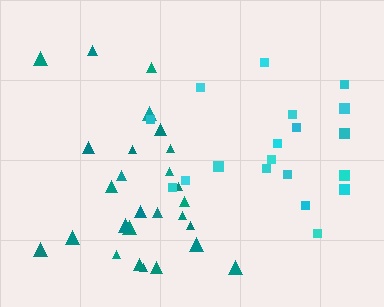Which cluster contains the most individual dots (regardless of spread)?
Teal (28).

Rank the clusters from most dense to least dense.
teal, cyan.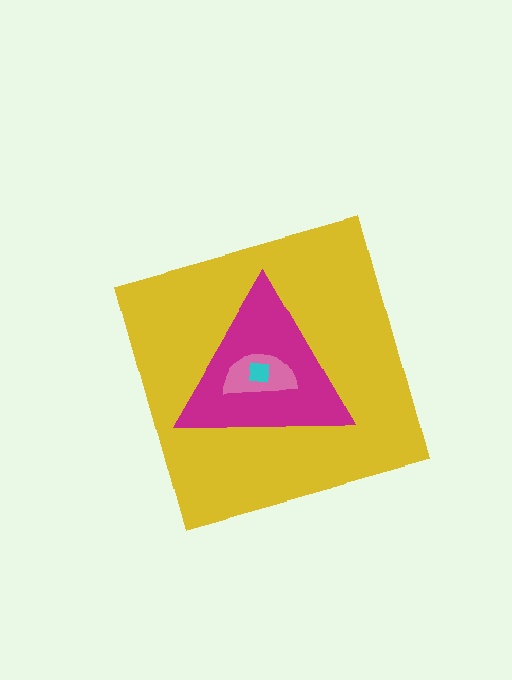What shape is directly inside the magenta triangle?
The pink semicircle.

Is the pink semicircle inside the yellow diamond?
Yes.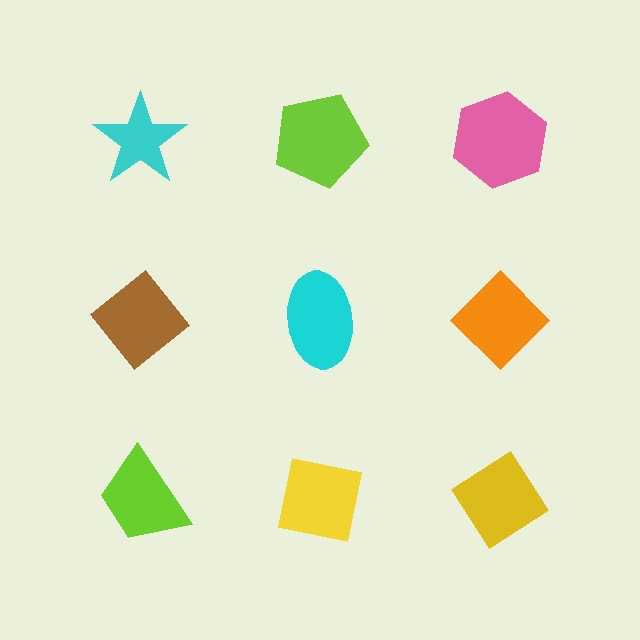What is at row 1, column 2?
A lime pentagon.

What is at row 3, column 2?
A yellow square.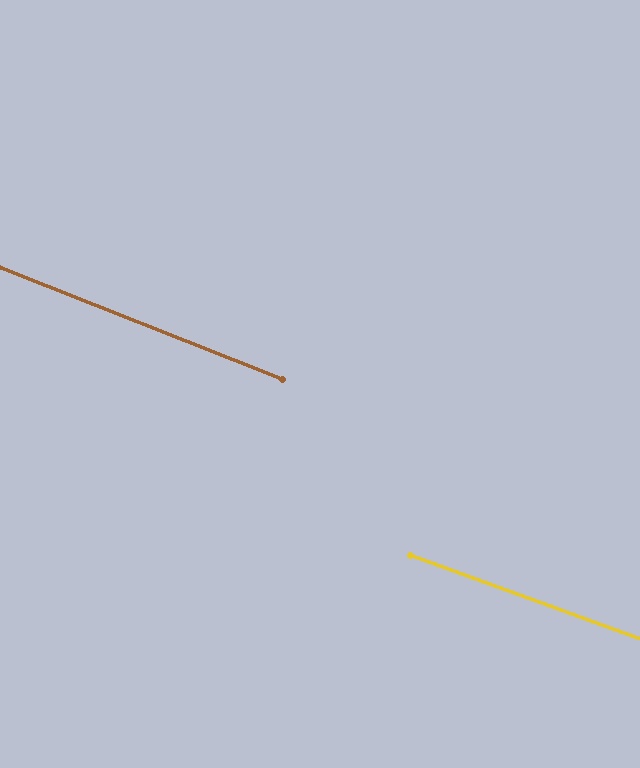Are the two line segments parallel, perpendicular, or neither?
Parallel — their directions differ by only 1.4°.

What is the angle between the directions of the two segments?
Approximately 1 degree.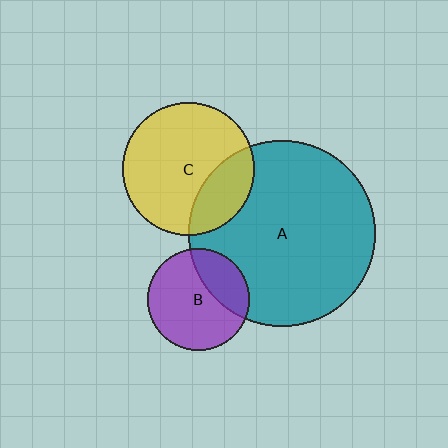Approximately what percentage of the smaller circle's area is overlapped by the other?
Approximately 30%.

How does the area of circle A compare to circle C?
Approximately 2.0 times.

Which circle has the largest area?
Circle A (teal).